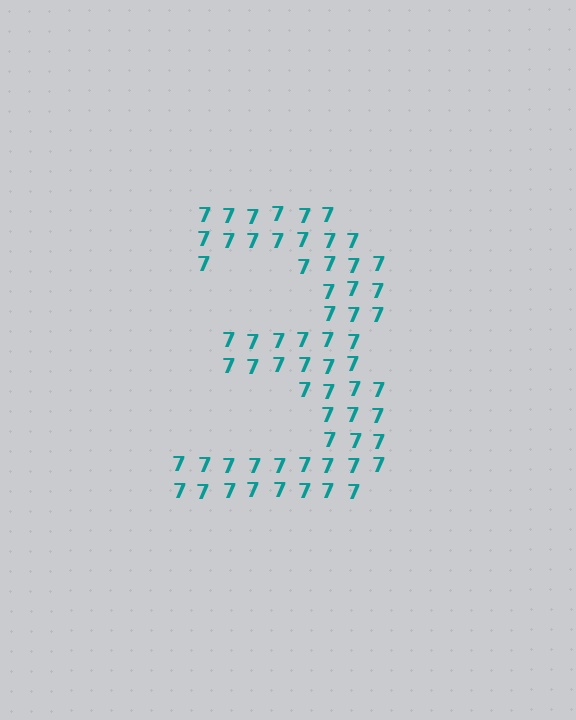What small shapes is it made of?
It is made of small digit 7's.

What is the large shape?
The large shape is the digit 3.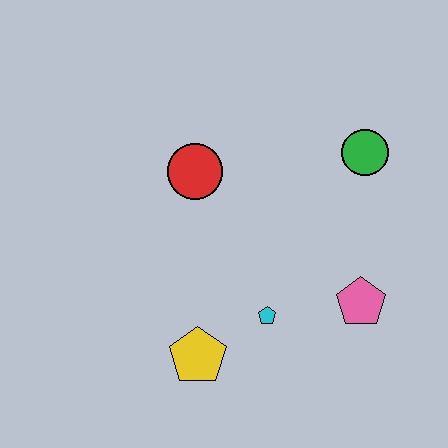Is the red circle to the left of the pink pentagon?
Yes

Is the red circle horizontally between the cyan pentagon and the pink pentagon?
No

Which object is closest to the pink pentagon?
The cyan pentagon is closest to the pink pentagon.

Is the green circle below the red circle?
No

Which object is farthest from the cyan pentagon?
The green circle is farthest from the cyan pentagon.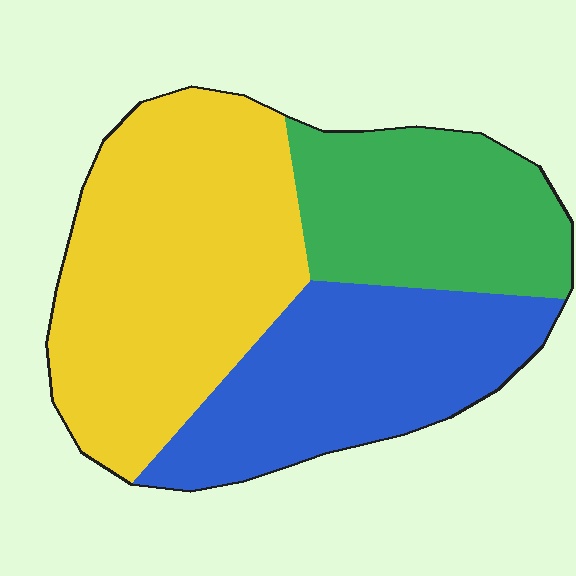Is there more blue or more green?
Blue.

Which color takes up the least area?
Green, at roughly 25%.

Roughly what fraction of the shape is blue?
Blue covers roughly 30% of the shape.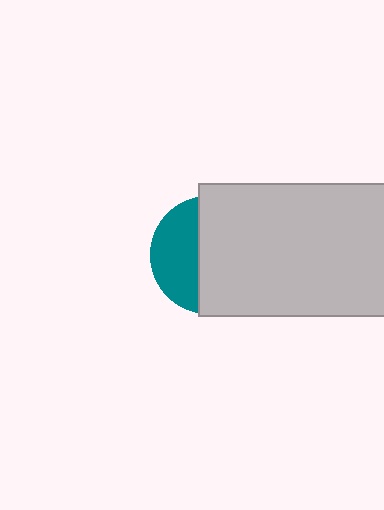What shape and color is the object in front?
The object in front is a light gray rectangle.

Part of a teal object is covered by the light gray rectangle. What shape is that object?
It is a circle.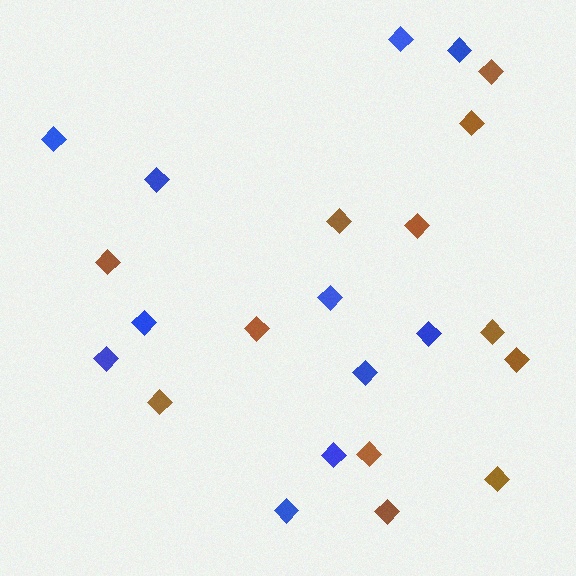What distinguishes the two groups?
There are 2 groups: one group of brown diamonds (12) and one group of blue diamonds (11).